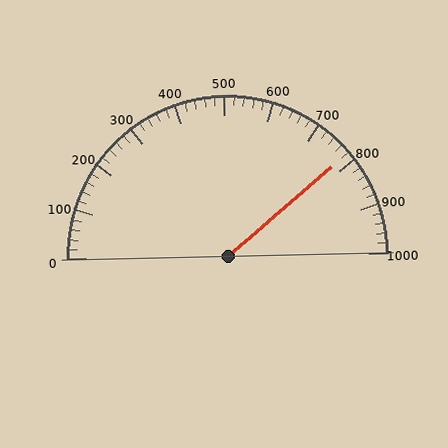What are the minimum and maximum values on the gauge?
The gauge ranges from 0 to 1000.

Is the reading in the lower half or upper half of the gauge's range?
The reading is in the upper half of the range (0 to 1000).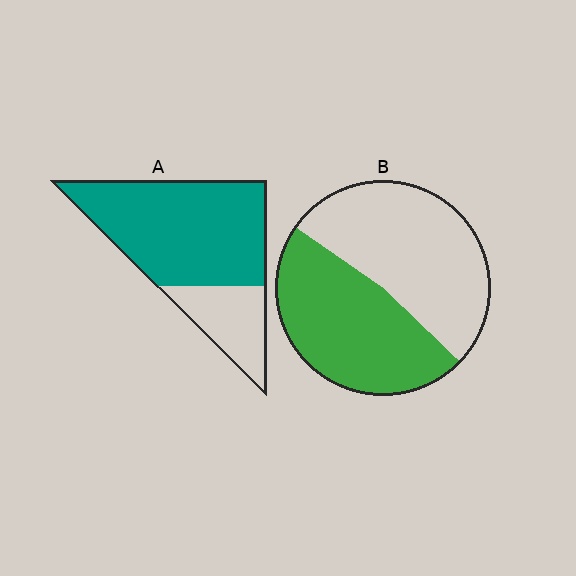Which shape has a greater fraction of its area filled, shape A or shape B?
Shape A.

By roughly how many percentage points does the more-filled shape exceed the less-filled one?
By roughly 25 percentage points (A over B).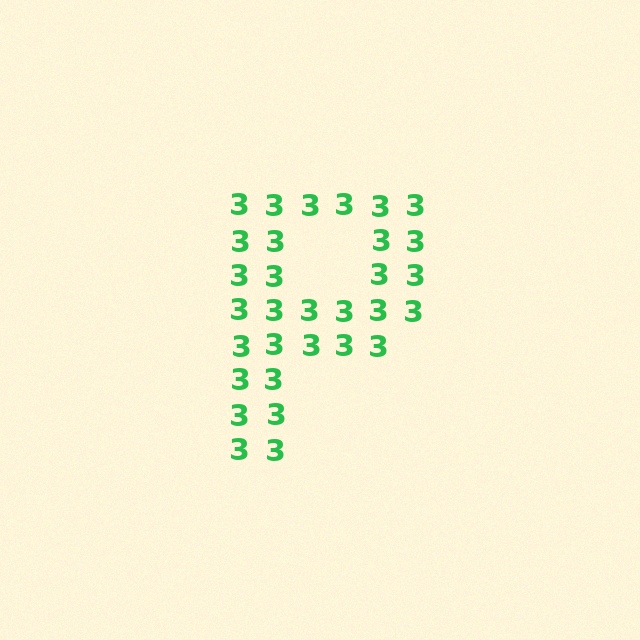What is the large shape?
The large shape is the letter P.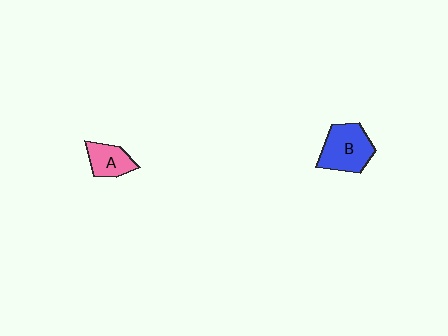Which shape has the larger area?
Shape B (blue).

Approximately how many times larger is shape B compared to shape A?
Approximately 1.6 times.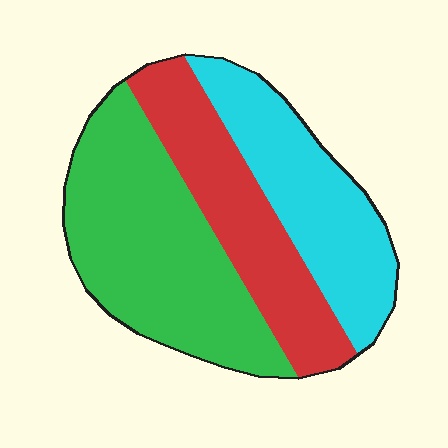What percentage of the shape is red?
Red takes up between a quarter and a half of the shape.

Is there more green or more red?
Green.